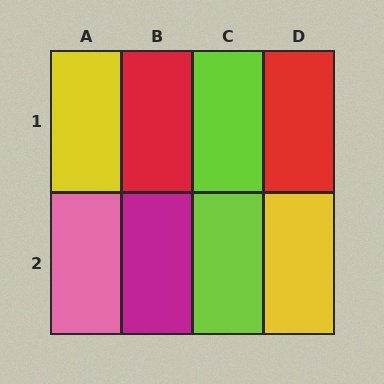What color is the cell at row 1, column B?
Red.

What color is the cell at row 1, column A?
Yellow.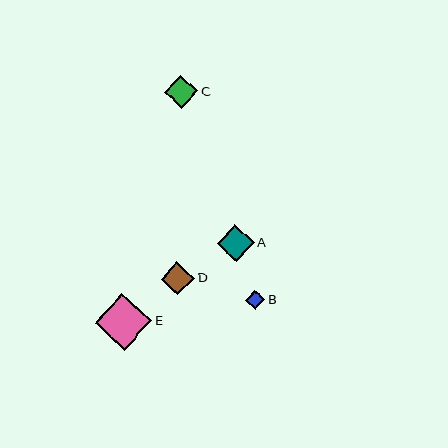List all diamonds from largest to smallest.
From largest to smallest: E, A, C, D, B.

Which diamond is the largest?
Diamond E is the largest with a size of approximately 57 pixels.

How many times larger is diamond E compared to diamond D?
Diamond E is approximately 1.7 times the size of diamond D.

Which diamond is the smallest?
Diamond B is the smallest with a size of approximately 19 pixels.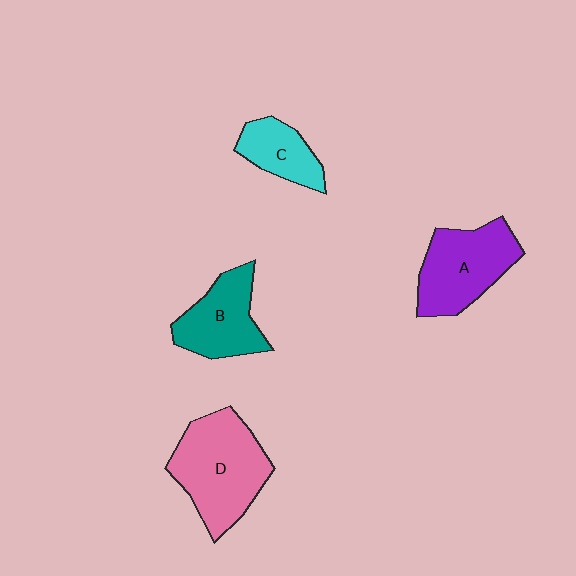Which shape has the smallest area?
Shape C (cyan).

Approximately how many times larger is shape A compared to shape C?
Approximately 1.7 times.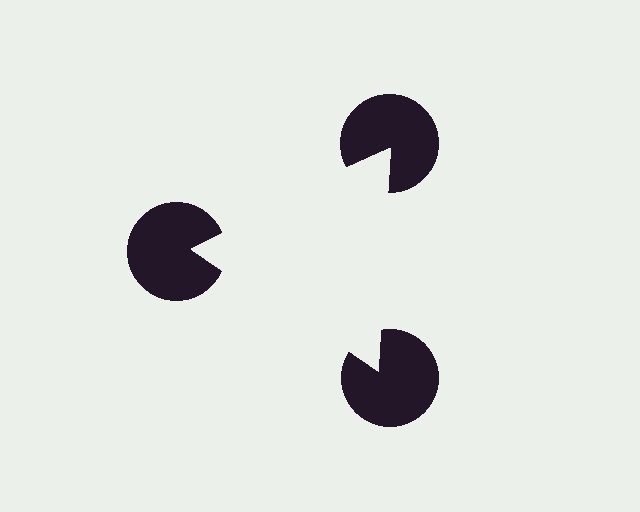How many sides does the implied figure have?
3 sides.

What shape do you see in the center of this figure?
An illusory triangle — its edges are inferred from the aligned wedge cuts in the pac-man discs, not physically drawn.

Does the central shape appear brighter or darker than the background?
It typically appears slightly brighter than the background, even though no actual brightness change is drawn.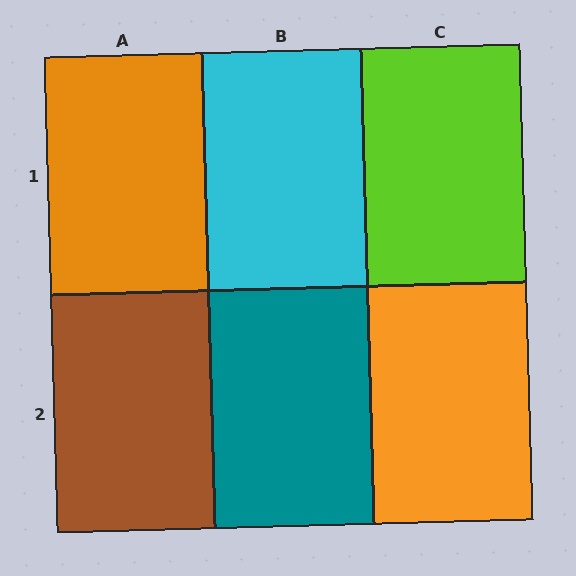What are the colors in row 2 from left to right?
Brown, teal, orange.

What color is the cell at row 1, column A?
Orange.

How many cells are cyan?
1 cell is cyan.